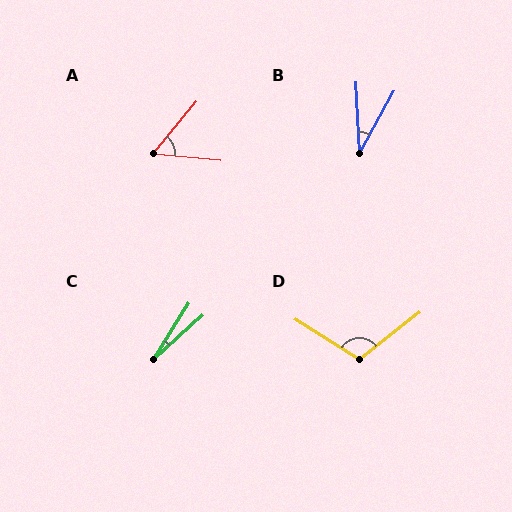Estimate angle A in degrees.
Approximately 56 degrees.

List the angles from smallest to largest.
C (16°), B (31°), A (56°), D (109°).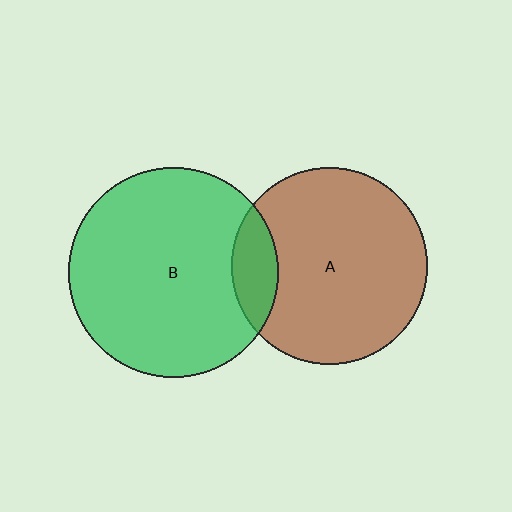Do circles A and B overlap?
Yes.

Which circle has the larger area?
Circle B (green).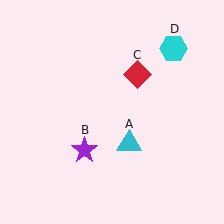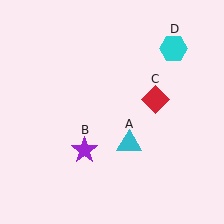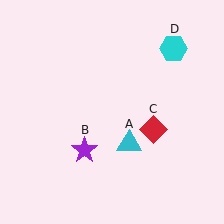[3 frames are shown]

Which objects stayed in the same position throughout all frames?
Cyan triangle (object A) and purple star (object B) and cyan hexagon (object D) remained stationary.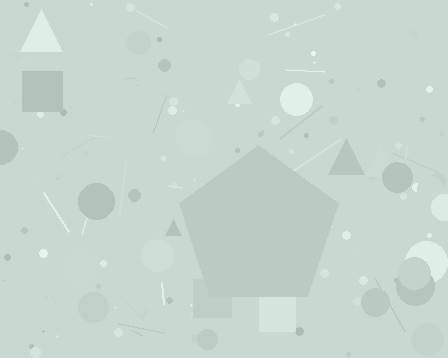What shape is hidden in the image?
A pentagon is hidden in the image.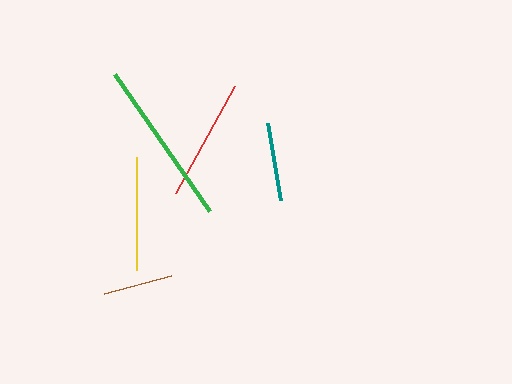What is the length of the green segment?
The green segment is approximately 167 pixels long.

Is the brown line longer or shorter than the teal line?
The teal line is longer than the brown line.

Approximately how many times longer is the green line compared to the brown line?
The green line is approximately 2.4 times the length of the brown line.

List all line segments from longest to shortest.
From longest to shortest: green, red, yellow, teal, brown.